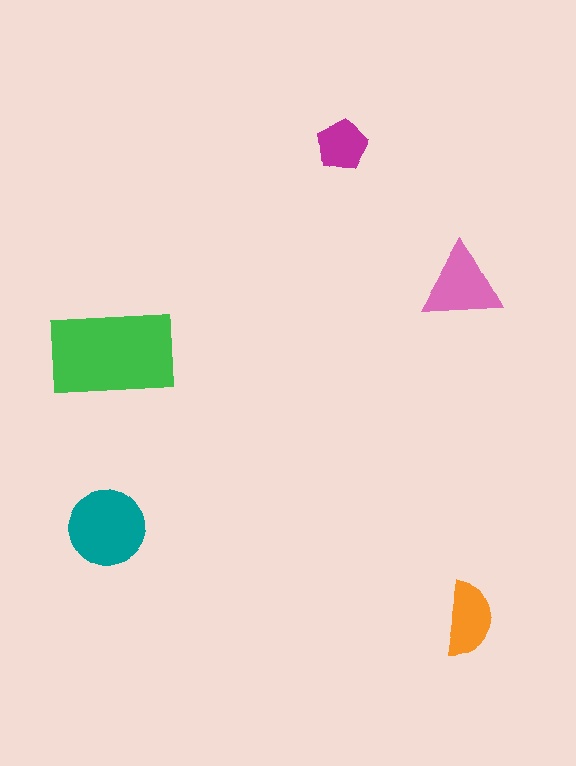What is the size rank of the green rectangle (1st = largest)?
1st.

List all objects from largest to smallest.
The green rectangle, the teal circle, the pink triangle, the orange semicircle, the magenta pentagon.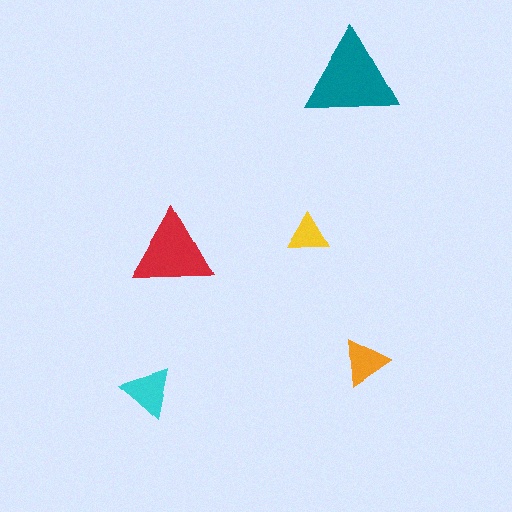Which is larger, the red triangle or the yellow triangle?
The red one.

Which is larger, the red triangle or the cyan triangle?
The red one.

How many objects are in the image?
There are 5 objects in the image.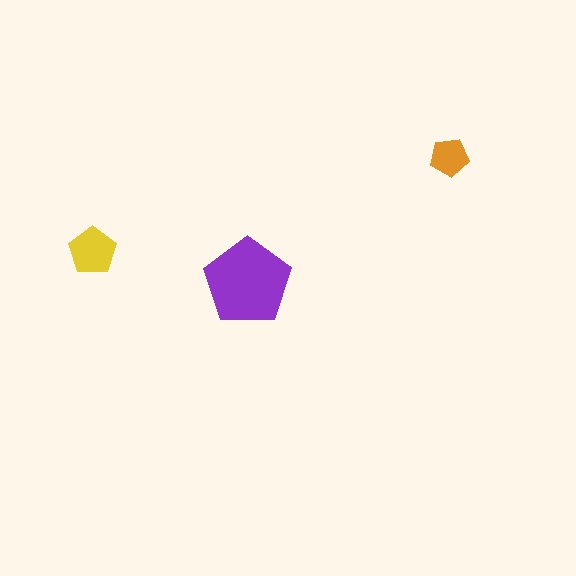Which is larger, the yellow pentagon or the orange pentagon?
The yellow one.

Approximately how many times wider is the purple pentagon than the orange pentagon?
About 2.5 times wider.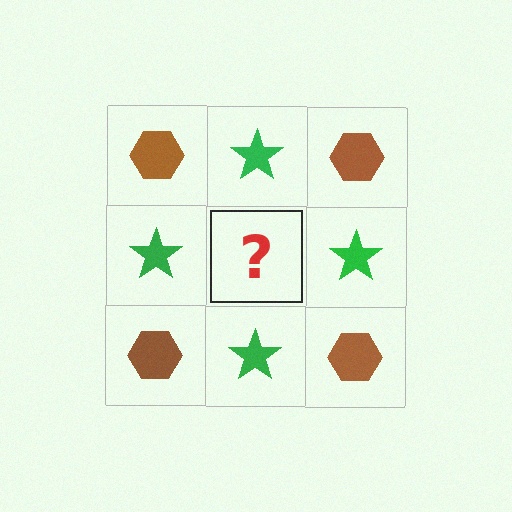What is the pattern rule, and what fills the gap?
The rule is that it alternates brown hexagon and green star in a checkerboard pattern. The gap should be filled with a brown hexagon.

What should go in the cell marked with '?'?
The missing cell should contain a brown hexagon.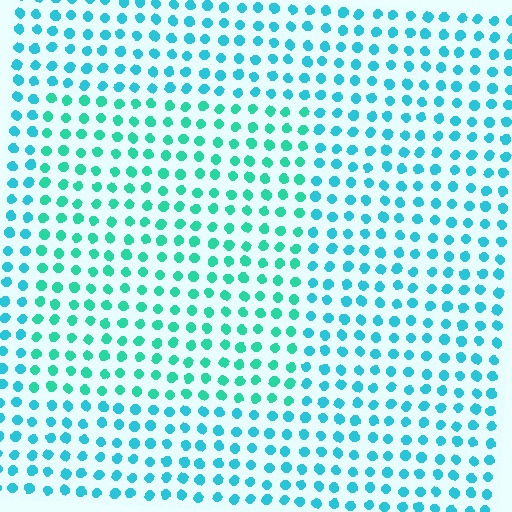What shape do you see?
I see a rectangle.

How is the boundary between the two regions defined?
The boundary is defined purely by a slight shift in hue (about 25 degrees). Spacing, size, and orientation are identical on both sides.